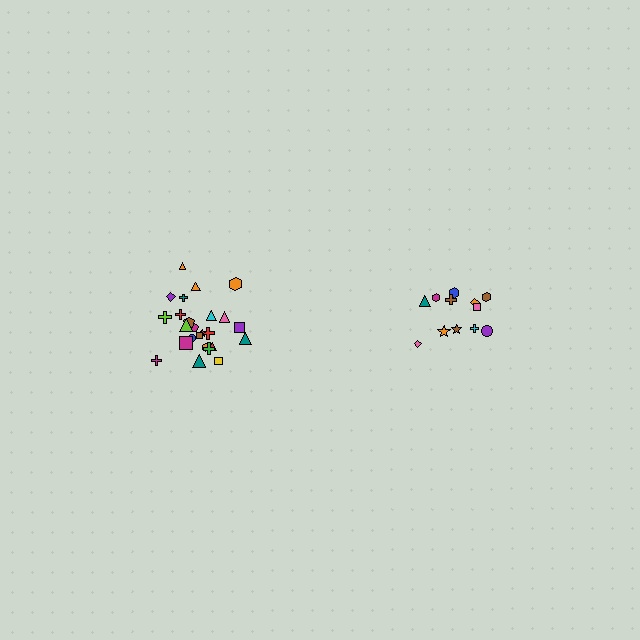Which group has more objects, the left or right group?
The left group.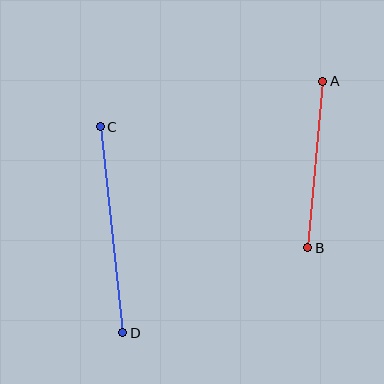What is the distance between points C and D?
The distance is approximately 207 pixels.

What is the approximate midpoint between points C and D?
The midpoint is at approximately (112, 230) pixels.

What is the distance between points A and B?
The distance is approximately 167 pixels.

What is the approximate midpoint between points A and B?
The midpoint is at approximately (315, 164) pixels.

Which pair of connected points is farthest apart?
Points C and D are farthest apart.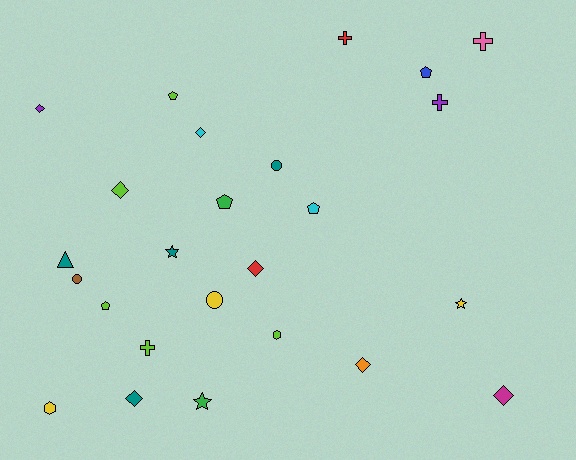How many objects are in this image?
There are 25 objects.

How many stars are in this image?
There are 3 stars.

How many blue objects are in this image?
There is 1 blue object.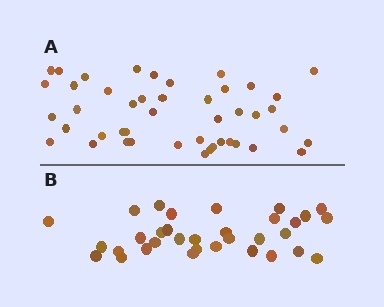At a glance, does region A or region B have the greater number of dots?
Region A (the top region) has more dots.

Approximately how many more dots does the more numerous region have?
Region A has roughly 12 or so more dots than region B.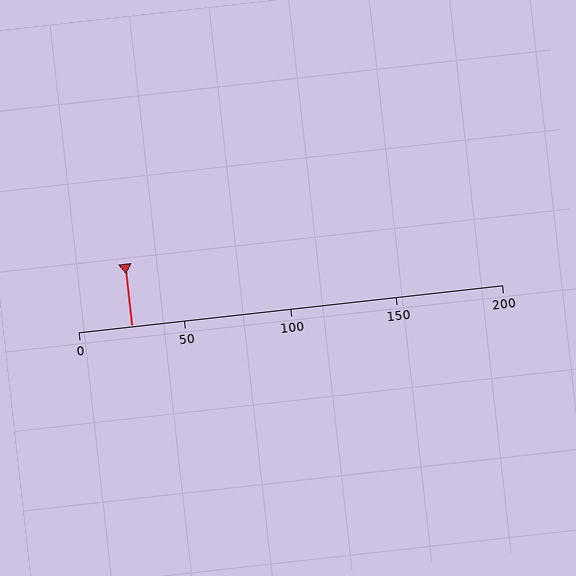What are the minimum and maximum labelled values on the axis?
The axis runs from 0 to 200.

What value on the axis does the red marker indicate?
The marker indicates approximately 25.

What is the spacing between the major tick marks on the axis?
The major ticks are spaced 50 apart.